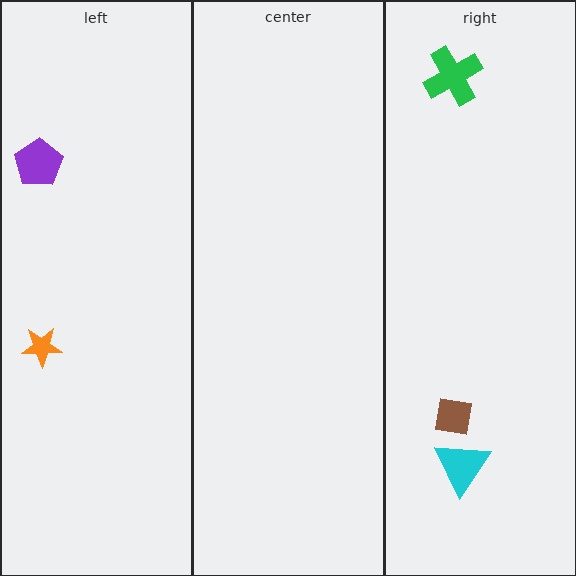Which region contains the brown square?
The right region.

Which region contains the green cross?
The right region.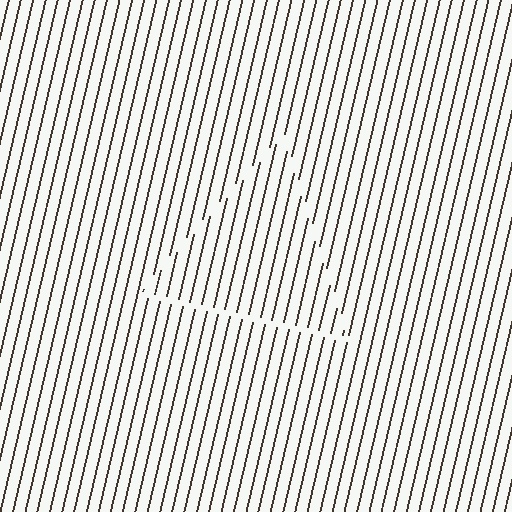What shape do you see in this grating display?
An illusory triangle. The interior of the shape contains the same grating, shifted by half a period — the contour is defined by the phase discontinuity where line-ends from the inner and outer gratings abut.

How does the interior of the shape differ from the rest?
The interior of the shape contains the same grating, shifted by half a period — the contour is defined by the phase discontinuity where line-ends from the inner and outer gratings abut.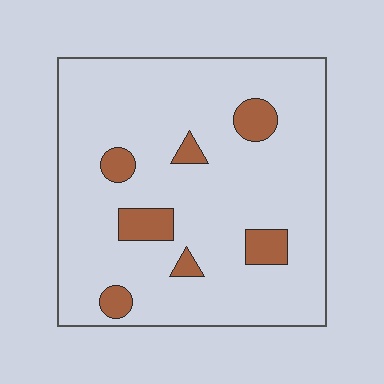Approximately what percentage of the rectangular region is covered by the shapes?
Approximately 10%.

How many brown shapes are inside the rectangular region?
7.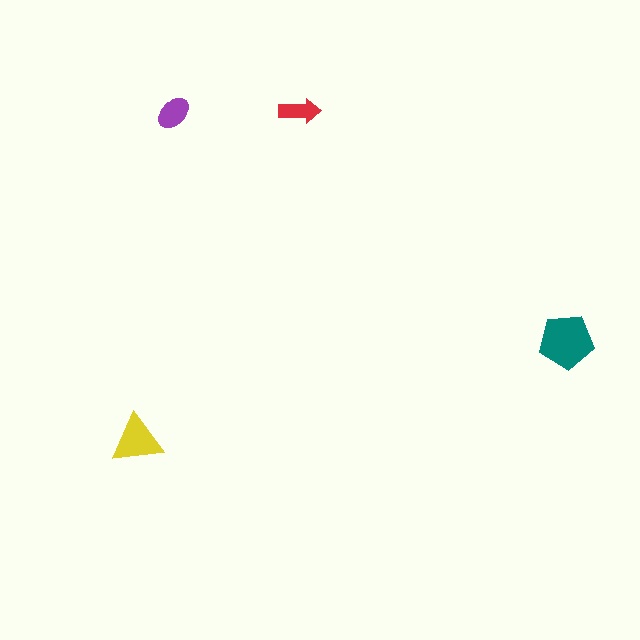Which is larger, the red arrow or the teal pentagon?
The teal pentagon.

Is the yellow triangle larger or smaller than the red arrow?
Larger.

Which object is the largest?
The teal pentagon.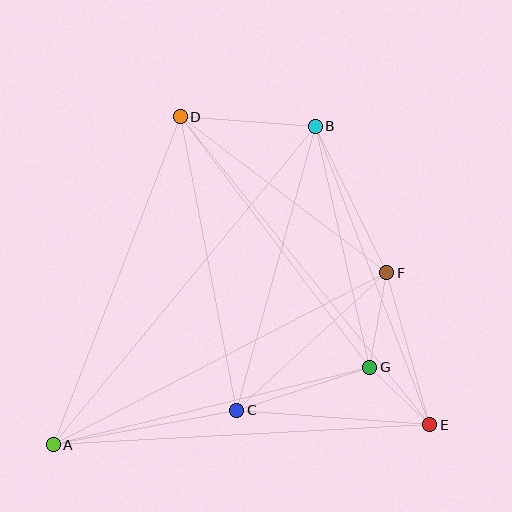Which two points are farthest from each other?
Points A and B are farthest from each other.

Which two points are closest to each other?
Points E and G are closest to each other.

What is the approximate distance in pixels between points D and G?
The distance between D and G is approximately 314 pixels.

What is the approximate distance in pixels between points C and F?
The distance between C and F is approximately 203 pixels.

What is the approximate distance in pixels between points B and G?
The distance between B and G is approximately 247 pixels.